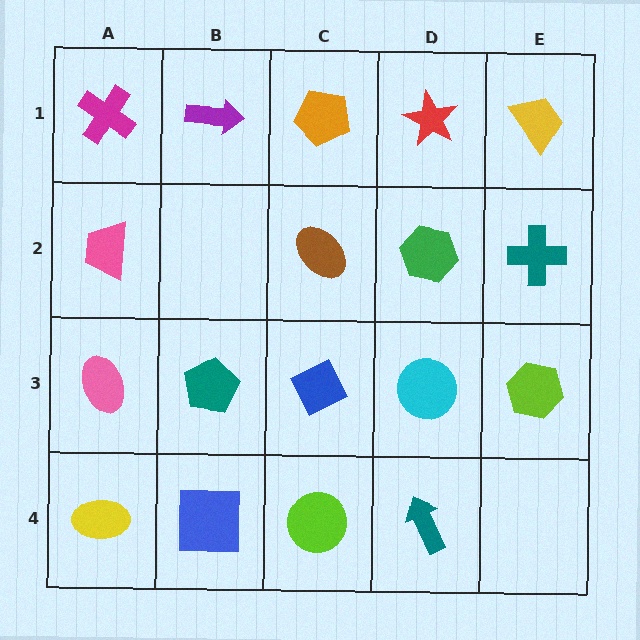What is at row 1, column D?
A red star.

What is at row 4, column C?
A lime circle.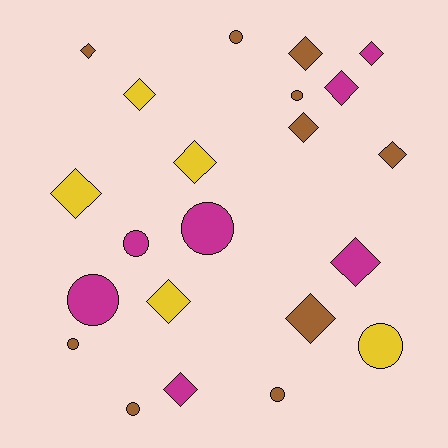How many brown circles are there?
There are 5 brown circles.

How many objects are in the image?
There are 22 objects.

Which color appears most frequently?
Brown, with 10 objects.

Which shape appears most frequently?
Diamond, with 13 objects.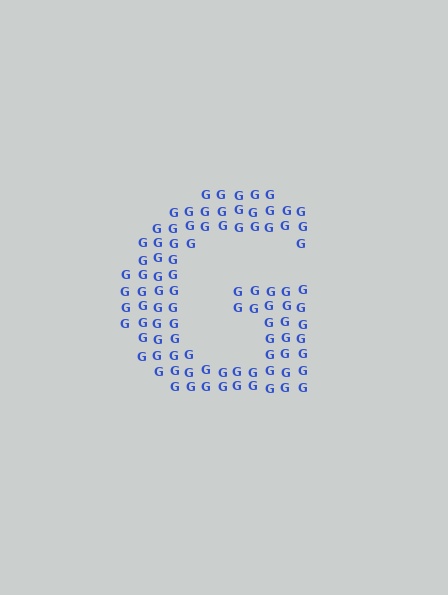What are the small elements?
The small elements are letter G's.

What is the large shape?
The large shape is the letter G.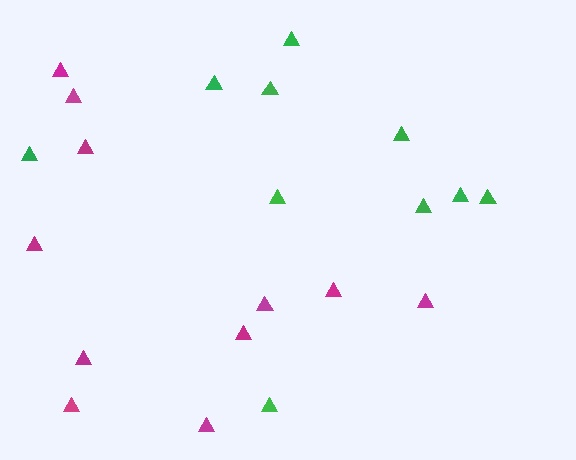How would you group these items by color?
There are 2 groups: one group of magenta triangles (11) and one group of green triangles (10).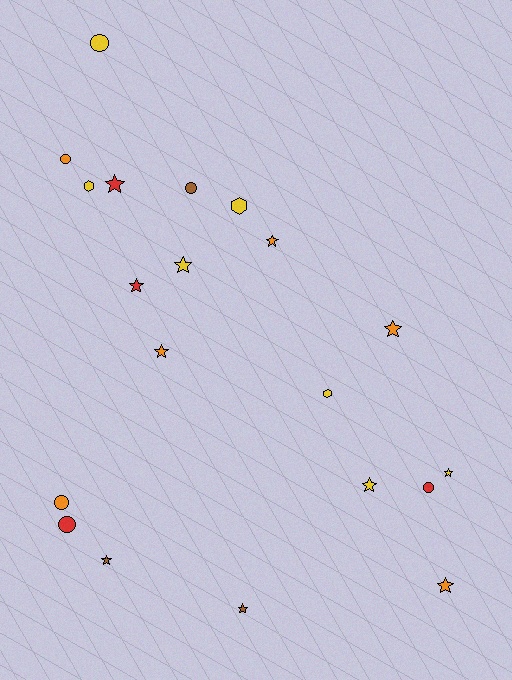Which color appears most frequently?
Yellow, with 7 objects.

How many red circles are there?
There are 2 red circles.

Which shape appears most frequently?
Star, with 11 objects.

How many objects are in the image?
There are 20 objects.